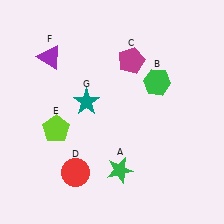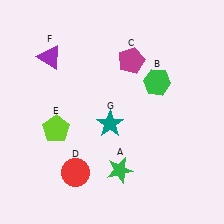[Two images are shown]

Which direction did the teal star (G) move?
The teal star (G) moved right.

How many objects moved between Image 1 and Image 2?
1 object moved between the two images.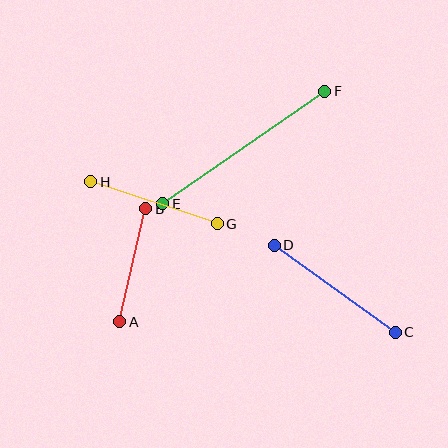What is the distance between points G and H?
The distance is approximately 133 pixels.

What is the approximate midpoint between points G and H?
The midpoint is at approximately (154, 203) pixels.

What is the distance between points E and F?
The distance is approximately 197 pixels.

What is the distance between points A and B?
The distance is approximately 116 pixels.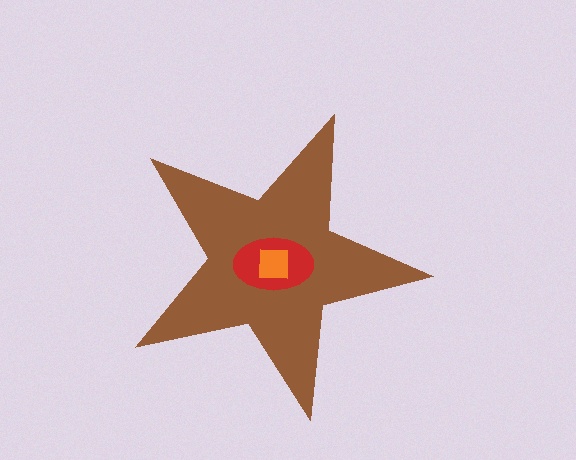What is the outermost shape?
The brown star.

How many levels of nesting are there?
3.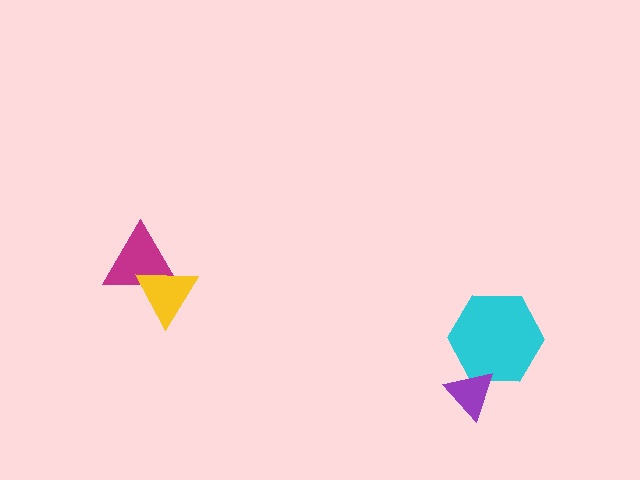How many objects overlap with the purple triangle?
1 object overlaps with the purple triangle.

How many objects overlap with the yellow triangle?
1 object overlaps with the yellow triangle.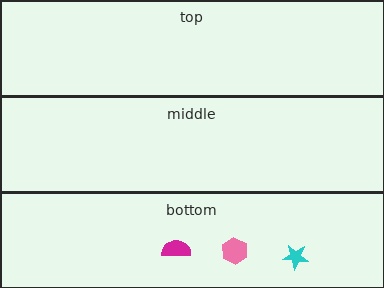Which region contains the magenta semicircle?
The bottom region.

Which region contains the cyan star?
The bottom region.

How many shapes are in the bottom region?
3.